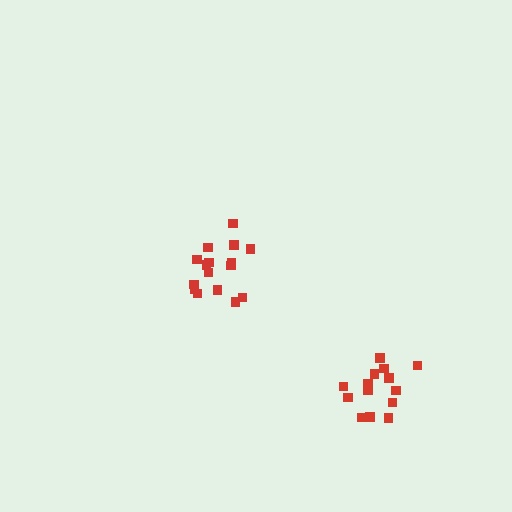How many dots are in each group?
Group 1: 14 dots, Group 2: 16 dots (30 total).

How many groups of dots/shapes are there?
There are 2 groups.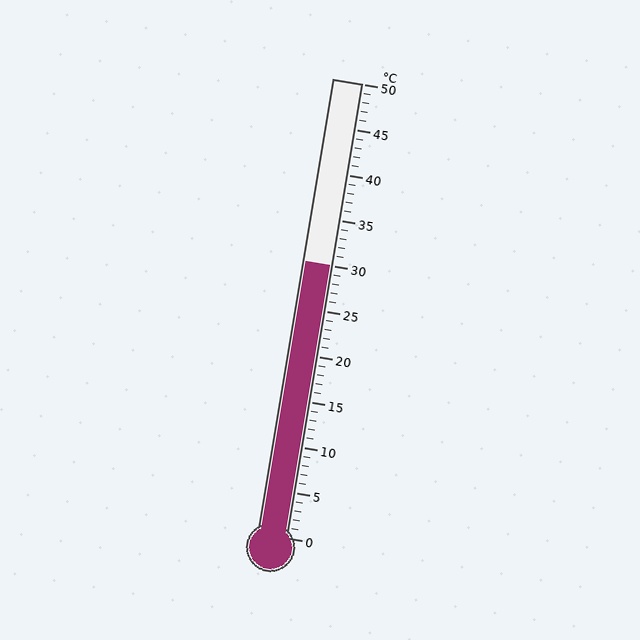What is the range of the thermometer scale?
The thermometer scale ranges from 0°C to 50°C.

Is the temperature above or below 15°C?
The temperature is above 15°C.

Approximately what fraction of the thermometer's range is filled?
The thermometer is filled to approximately 60% of its range.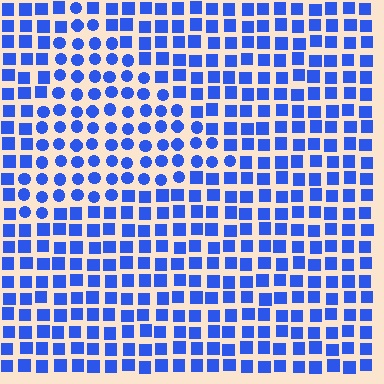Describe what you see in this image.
The image is filled with small blue elements arranged in a uniform grid. A triangle-shaped region contains circles, while the surrounding area contains squares. The boundary is defined purely by the change in element shape.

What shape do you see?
I see a triangle.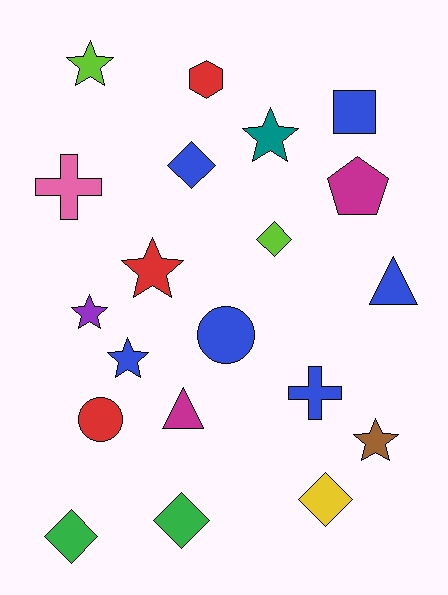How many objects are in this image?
There are 20 objects.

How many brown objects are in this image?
There is 1 brown object.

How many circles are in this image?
There are 2 circles.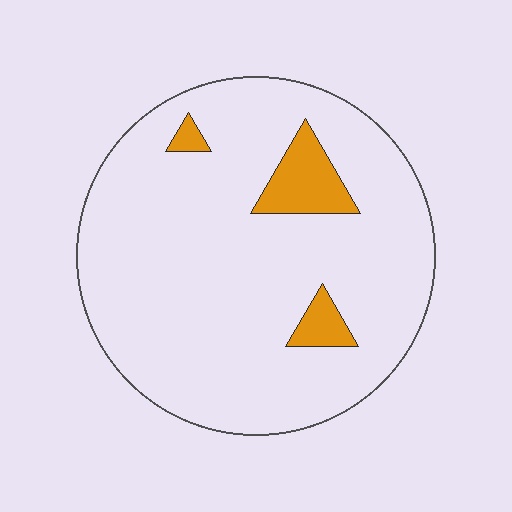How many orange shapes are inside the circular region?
3.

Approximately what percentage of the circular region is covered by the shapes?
Approximately 10%.